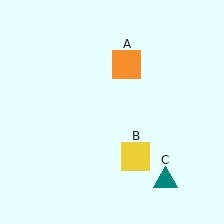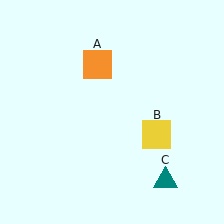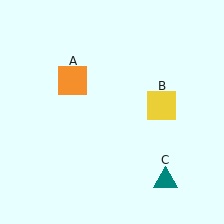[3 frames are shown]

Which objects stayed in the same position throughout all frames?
Teal triangle (object C) remained stationary.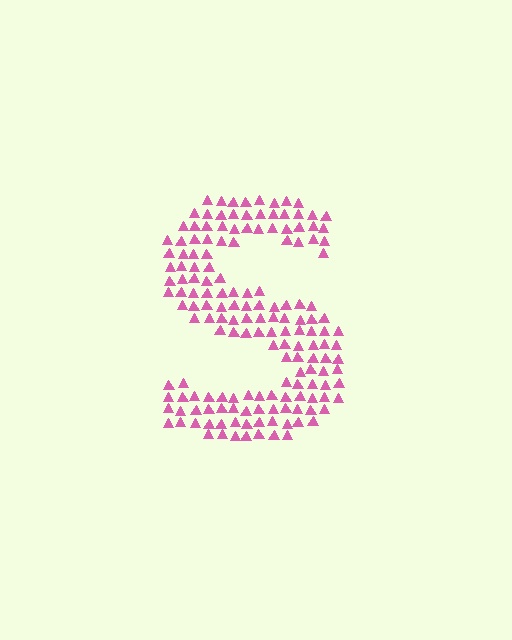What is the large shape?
The large shape is the letter S.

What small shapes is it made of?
It is made of small triangles.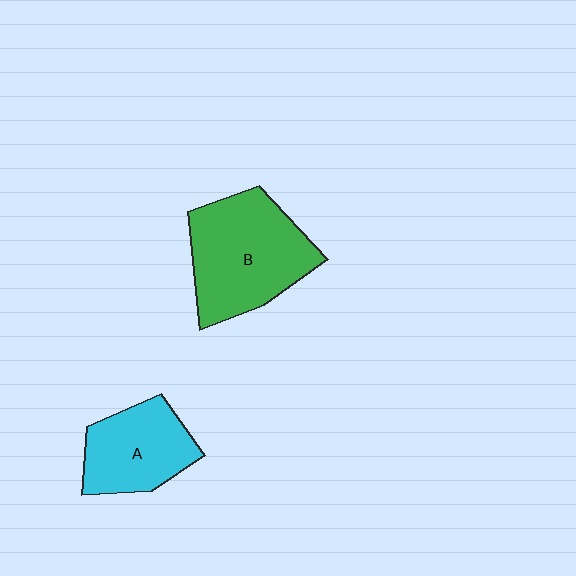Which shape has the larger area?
Shape B (green).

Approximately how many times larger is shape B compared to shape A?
Approximately 1.5 times.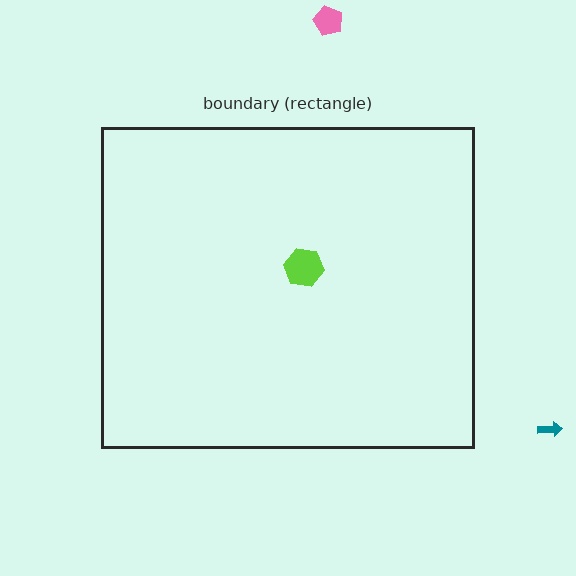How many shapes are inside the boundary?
1 inside, 2 outside.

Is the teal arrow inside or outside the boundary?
Outside.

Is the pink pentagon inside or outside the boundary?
Outside.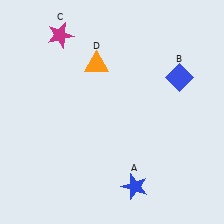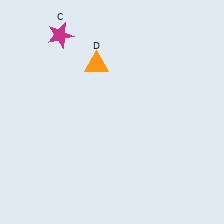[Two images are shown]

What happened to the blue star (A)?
The blue star (A) was removed in Image 2. It was in the bottom-right area of Image 1.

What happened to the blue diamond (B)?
The blue diamond (B) was removed in Image 2. It was in the top-right area of Image 1.